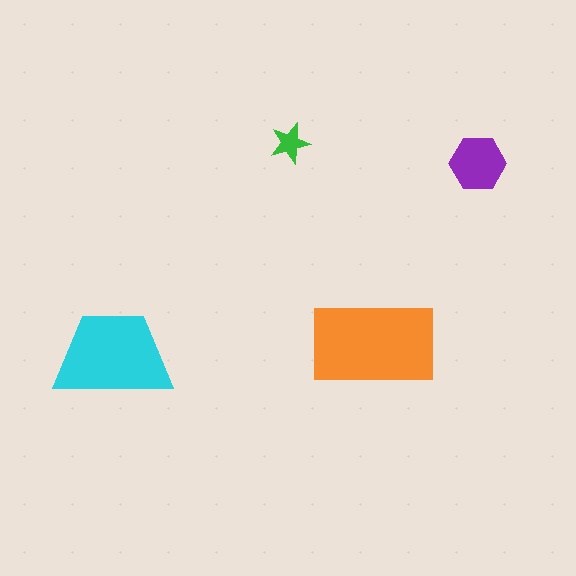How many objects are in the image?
There are 4 objects in the image.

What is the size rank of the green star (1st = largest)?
4th.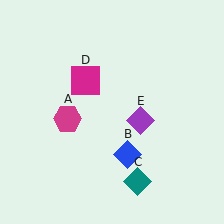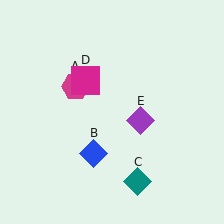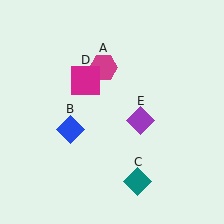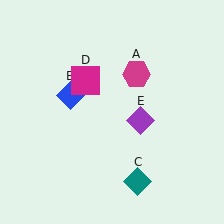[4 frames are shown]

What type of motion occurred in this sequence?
The magenta hexagon (object A), blue diamond (object B) rotated clockwise around the center of the scene.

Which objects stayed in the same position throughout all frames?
Teal diamond (object C) and magenta square (object D) and purple diamond (object E) remained stationary.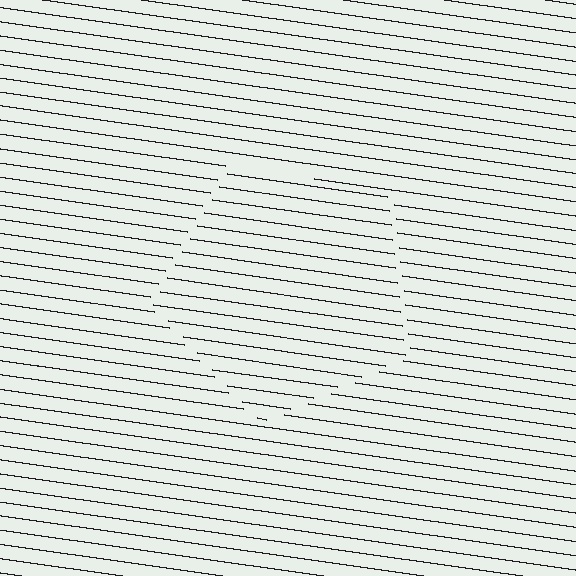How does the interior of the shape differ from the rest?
The interior of the shape contains the same grating, shifted by half a period — the contour is defined by the phase discontinuity where line-ends from the inner and outer gratings abut.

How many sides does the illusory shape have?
5 sides — the line-ends trace a pentagon.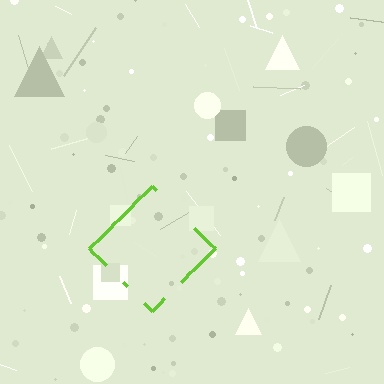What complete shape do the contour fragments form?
The contour fragments form a diamond.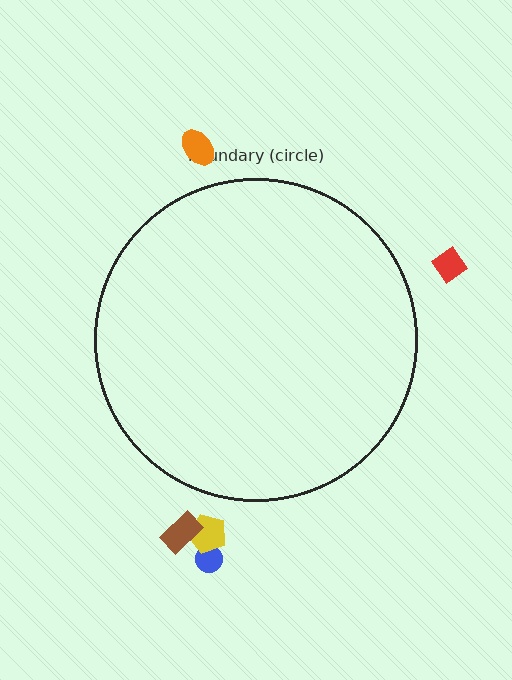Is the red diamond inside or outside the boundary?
Outside.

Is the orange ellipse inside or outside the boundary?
Outside.